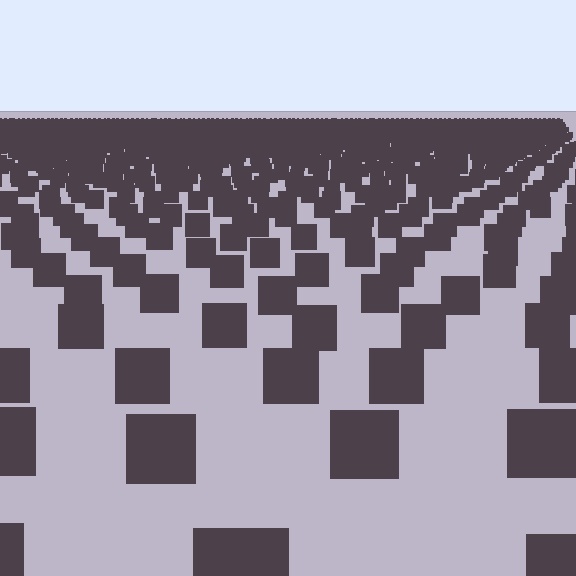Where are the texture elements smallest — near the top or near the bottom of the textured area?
Near the top.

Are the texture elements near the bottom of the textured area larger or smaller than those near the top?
Larger. Near the bottom, elements are closer to the viewer and appear at a bigger on-screen size.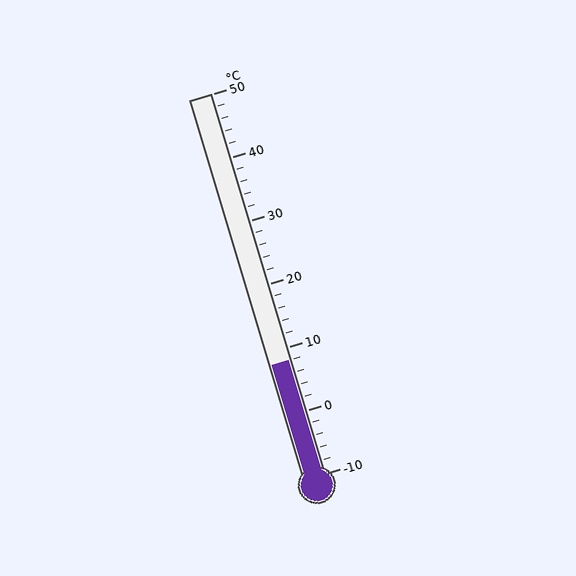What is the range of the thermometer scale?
The thermometer scale ranges from -10°C to 50°C.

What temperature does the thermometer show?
The thermometer shows approximately 8°C.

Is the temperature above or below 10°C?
The temperature is below 10°C.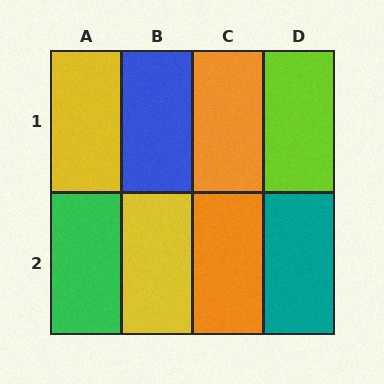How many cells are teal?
1 cell is teal.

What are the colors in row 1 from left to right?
Yellow, blue, orange, lime.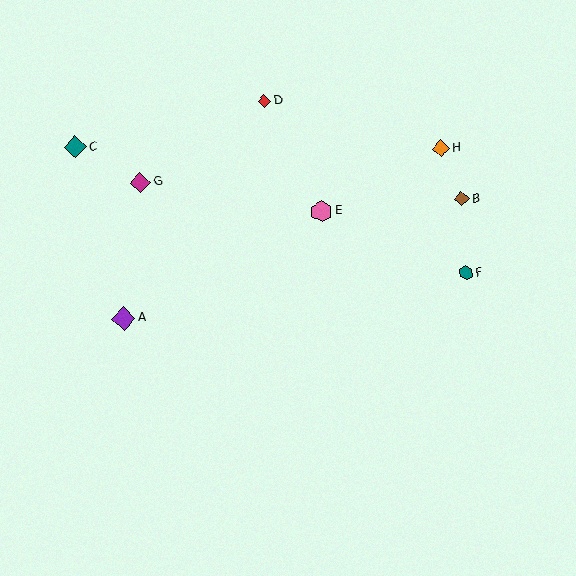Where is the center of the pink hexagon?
The center of the pink hexagon is at (321, 212).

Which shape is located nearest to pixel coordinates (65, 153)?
The teal diamond (labeled C) at (75, 147) is nearest to that location.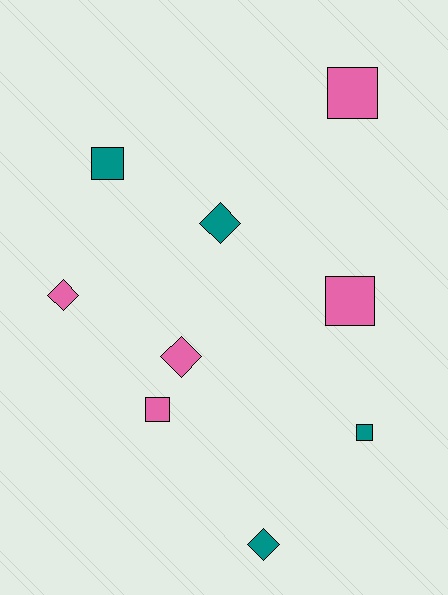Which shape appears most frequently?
Square, with 5 objects.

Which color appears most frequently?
Pink, with 5 objects.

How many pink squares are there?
There are 3 pink squares.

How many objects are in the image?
There are 9 objects.